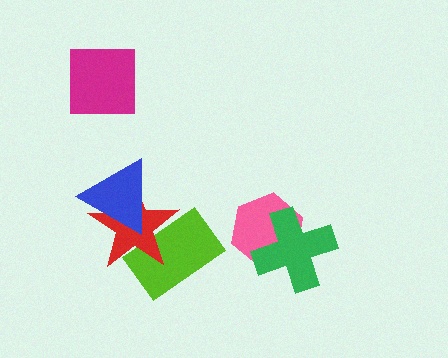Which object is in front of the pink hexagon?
The green cross is in front of the pink hexagon.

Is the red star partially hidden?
Yes, it is partially covered by another shape.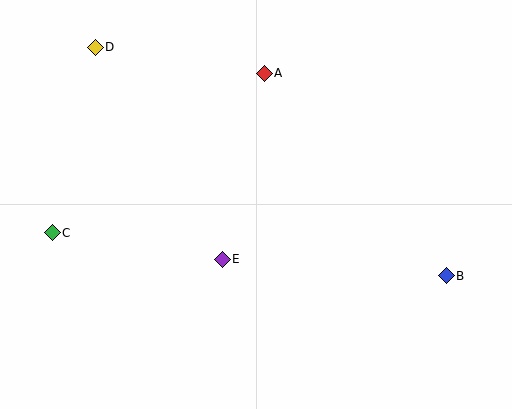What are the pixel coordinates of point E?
Point E is at (222, 259).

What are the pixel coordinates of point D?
Point D is at (95, 47).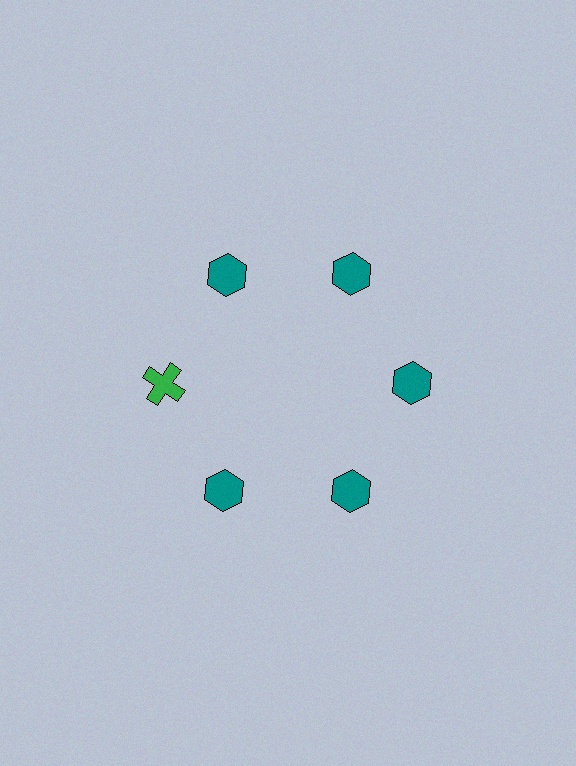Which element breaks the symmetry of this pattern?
The green cross at roughly the 9 o'clock position breaks the symmetry. All other shapes are teal hexagons.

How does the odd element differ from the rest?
It differs in both color (green instead of teal) and shape (cross instead of hexagon).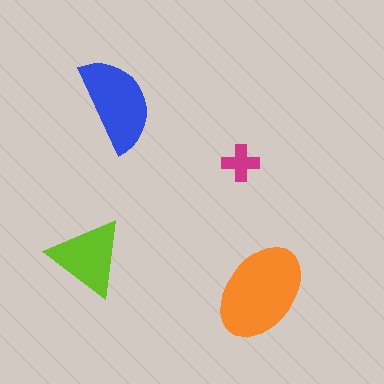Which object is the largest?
The orange ellipse.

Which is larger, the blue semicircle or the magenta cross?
The blue semicircle.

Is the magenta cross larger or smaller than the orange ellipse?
Smaller.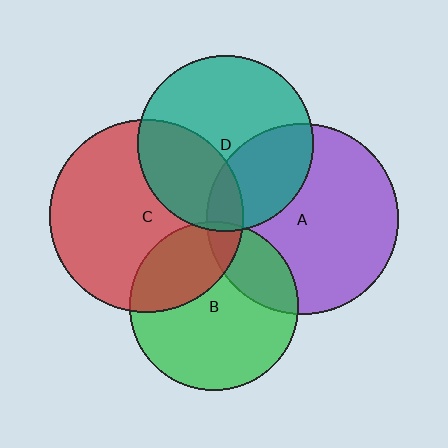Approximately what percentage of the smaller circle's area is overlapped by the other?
Approximately 10%.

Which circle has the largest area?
Circle C (red).